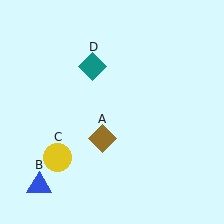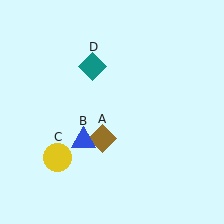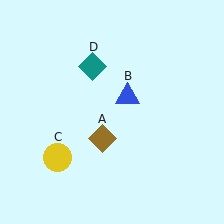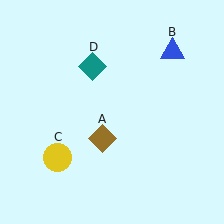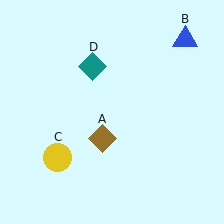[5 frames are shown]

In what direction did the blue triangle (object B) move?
The blue triangle (object B) moved up and to the right.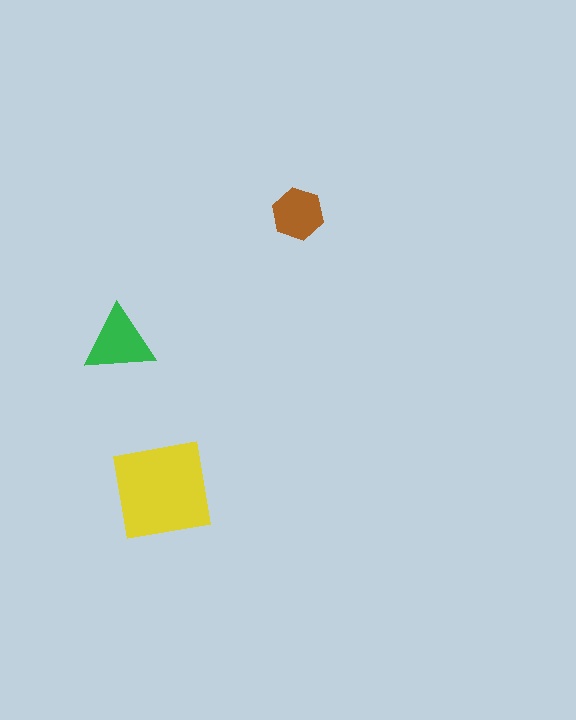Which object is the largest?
The yellow square.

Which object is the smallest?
The brown hexagon.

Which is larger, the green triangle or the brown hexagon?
The green triangle.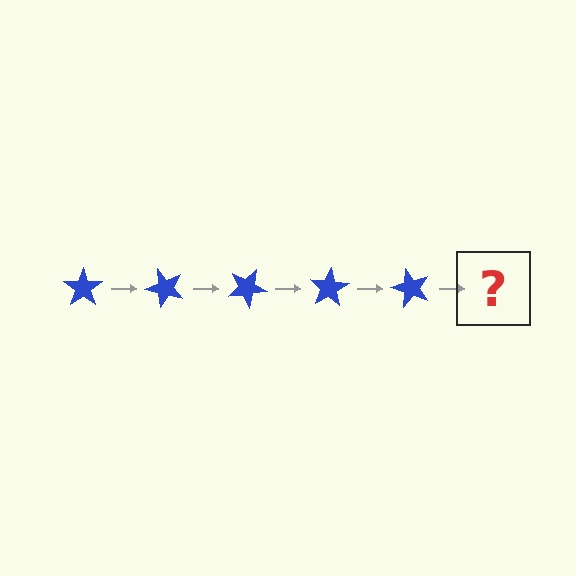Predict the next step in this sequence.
The next step is a blue star rotated 250 degrees.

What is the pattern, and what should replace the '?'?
The pattern is that the star rotates 50 degrees each step. The '?' should be a blue star rotated 250 degrees.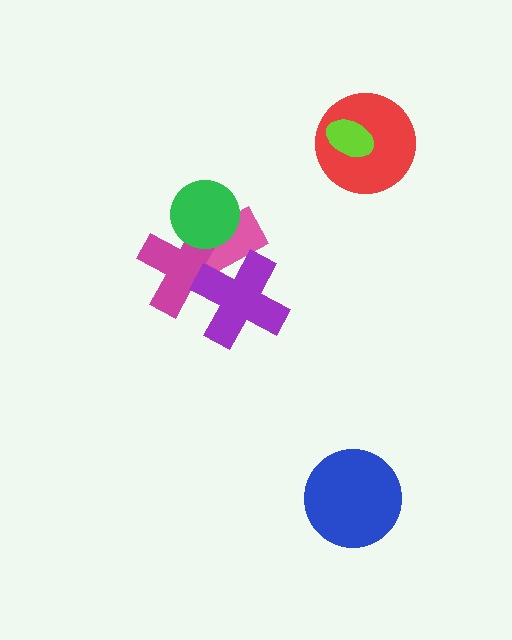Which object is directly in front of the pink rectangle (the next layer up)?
The magenta cross is directly in front of the pink rectangle.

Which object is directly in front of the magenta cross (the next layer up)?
The green circle is directly in front of the magenta cross.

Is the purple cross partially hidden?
No, no other shape covers it.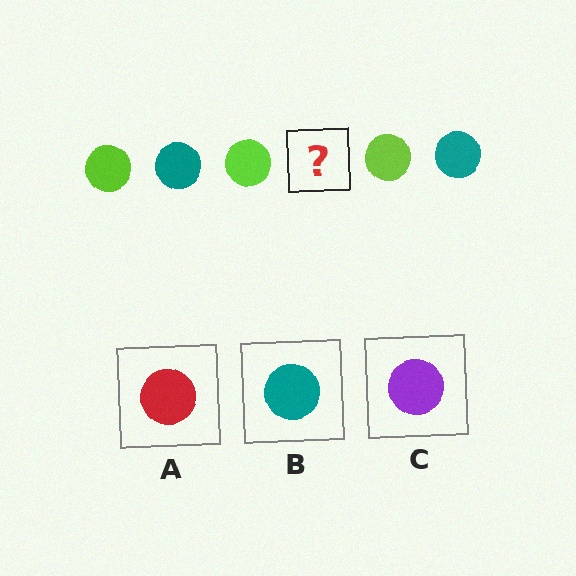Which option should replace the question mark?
Option B.